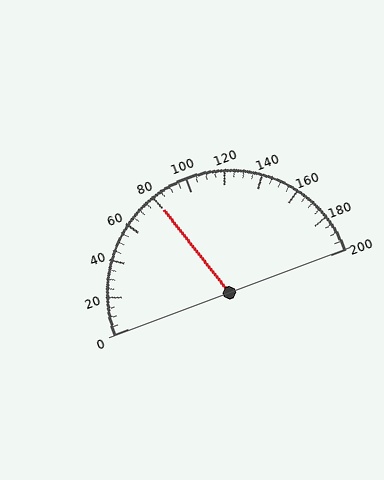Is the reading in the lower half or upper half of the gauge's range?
The reading is in the lower half of the range (0 to 200).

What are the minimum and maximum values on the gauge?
The gauge ranges from 0 to 200.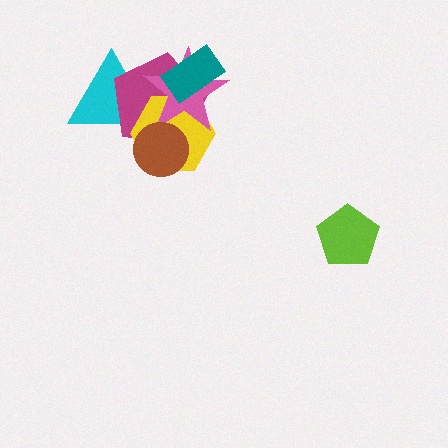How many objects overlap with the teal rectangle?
3 objects overlap with the teal rectangle.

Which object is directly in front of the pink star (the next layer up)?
The teal rectangle is directly in front of the pink star.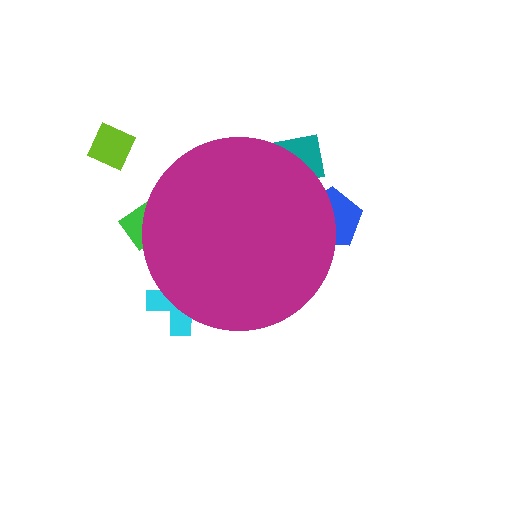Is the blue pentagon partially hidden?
Yes, the blue pentagon is partially hidden behind the magenta circle.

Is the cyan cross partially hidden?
Yes, the cyan cross is partially hidden behind the magenta circle.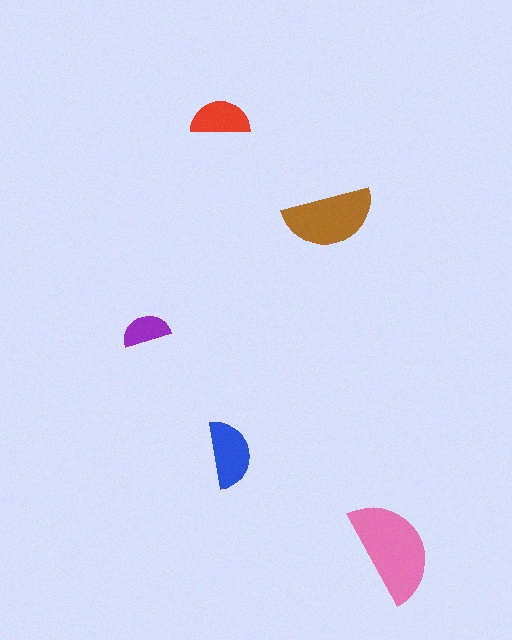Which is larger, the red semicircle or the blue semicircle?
The blue one.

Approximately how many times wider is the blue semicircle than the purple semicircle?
About 1.5 times wider.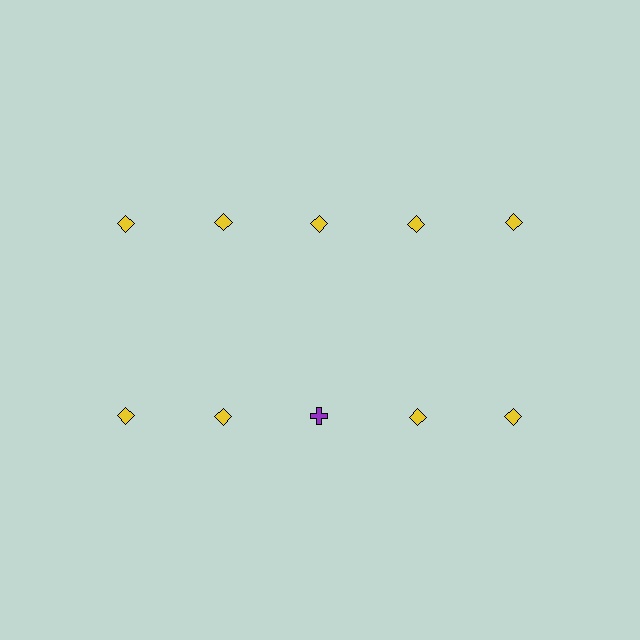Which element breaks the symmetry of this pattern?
The purple cross in the second row, center column breaks the symmetry. All other shapes are yellow diamonds.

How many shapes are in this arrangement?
There are 10 shapes arranged in a grid pattern.